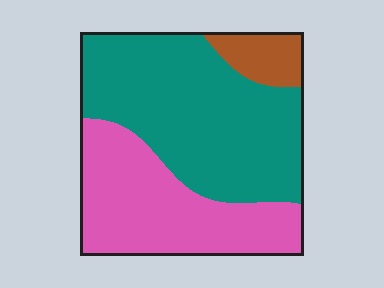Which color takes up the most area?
Teal, at roughly 55%.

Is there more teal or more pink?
Teal.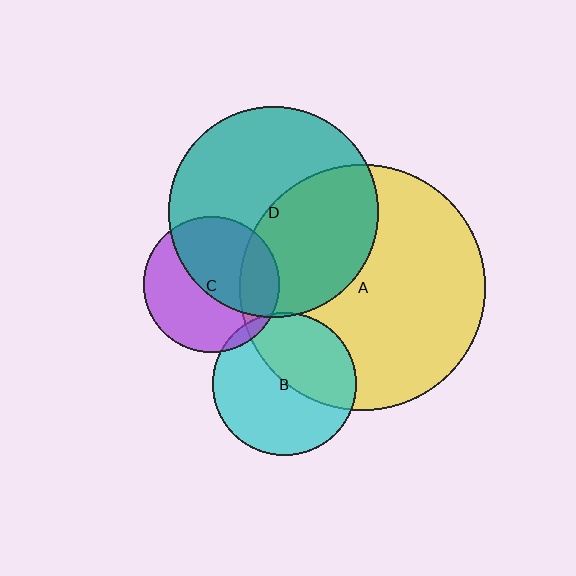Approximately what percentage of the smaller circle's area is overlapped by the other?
Approximately 40%.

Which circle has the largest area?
Circle A (yellow).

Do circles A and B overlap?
Yes.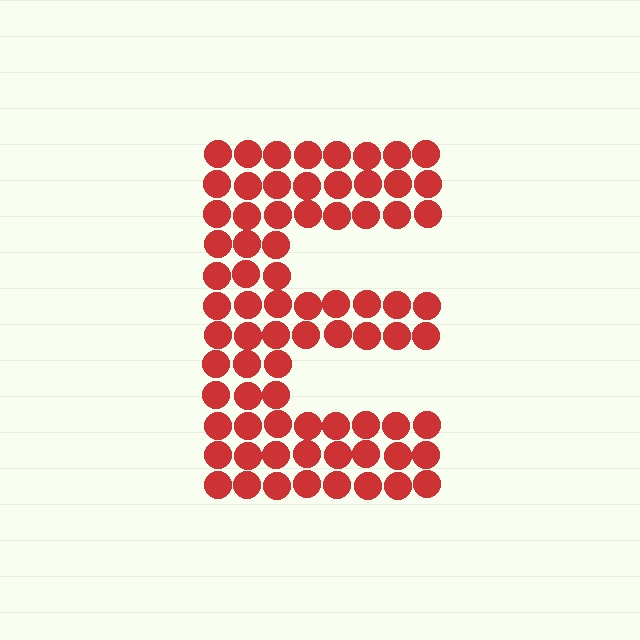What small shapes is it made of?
It is made of small circles.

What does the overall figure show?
The overall figure shows the letter E.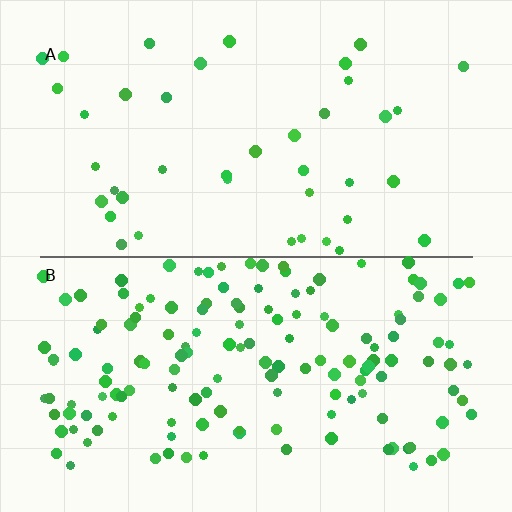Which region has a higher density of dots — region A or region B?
B (the bottom).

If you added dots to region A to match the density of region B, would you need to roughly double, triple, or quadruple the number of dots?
Approximately triple.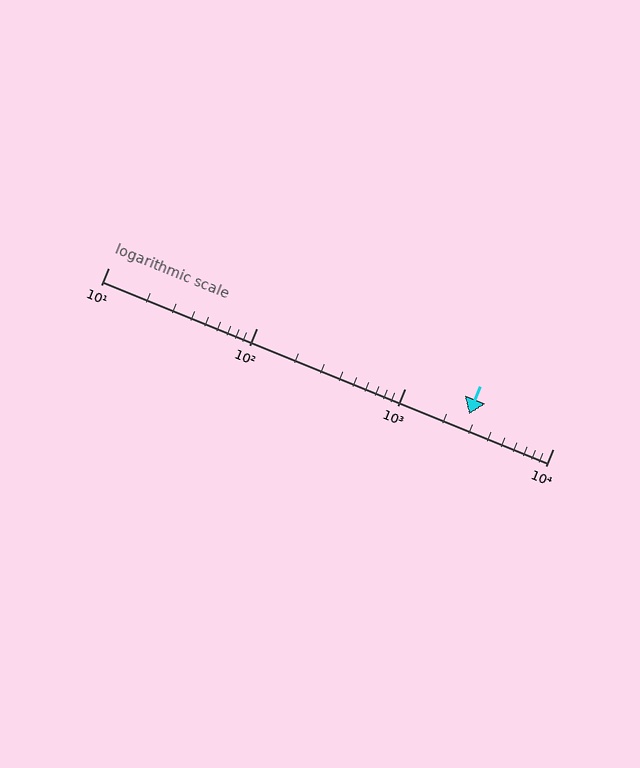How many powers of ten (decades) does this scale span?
The scale spans 3 decades, from 10 to 10000.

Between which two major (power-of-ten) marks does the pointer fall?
The pointer is between 1000 and 10000.